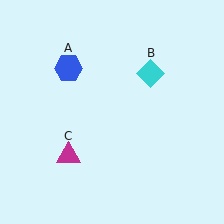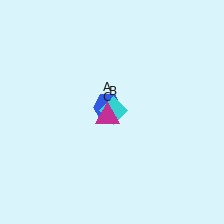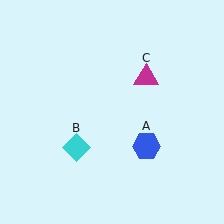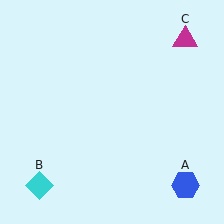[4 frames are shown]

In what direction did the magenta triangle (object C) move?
The magenta triangle (object C) moved up and to the right.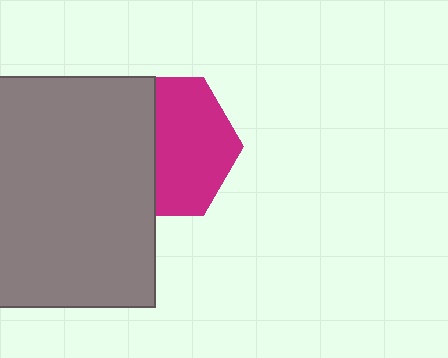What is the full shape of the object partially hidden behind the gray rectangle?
The partially hidden object is a magenta hexagon.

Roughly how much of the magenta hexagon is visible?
About half of it is visible (roughly 57%).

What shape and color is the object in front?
The object in front is a gray rectangle.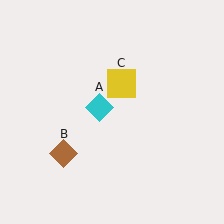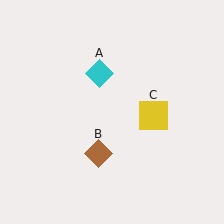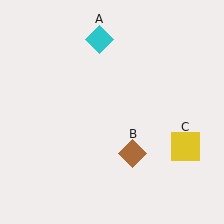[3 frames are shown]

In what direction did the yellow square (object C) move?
The yellow square (object C) moved down and to the right.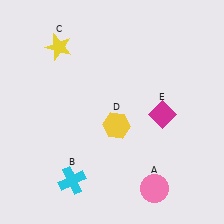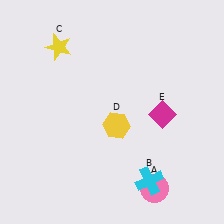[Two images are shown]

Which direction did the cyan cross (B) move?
The cyan cross (B) moved right.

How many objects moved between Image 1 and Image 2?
1 object moved between the two images.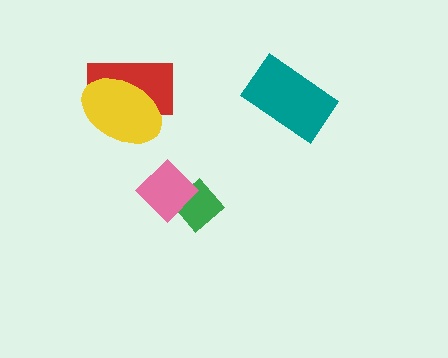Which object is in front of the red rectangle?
The yellow ellipse is in front of the red rectangle.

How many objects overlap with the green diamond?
1 object overlaps with the green diamond.